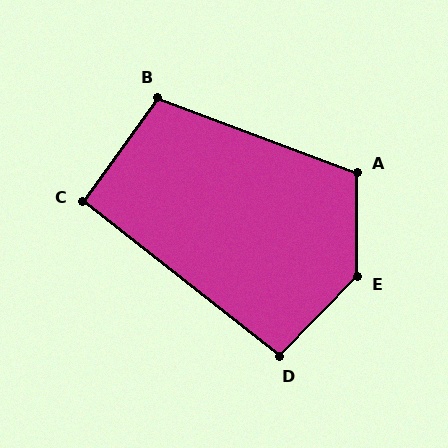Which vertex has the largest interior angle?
E, at approximately 136 degrees.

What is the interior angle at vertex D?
Approximately 96 degrees (obtuse).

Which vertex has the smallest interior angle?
C, at approximately 93 degrees.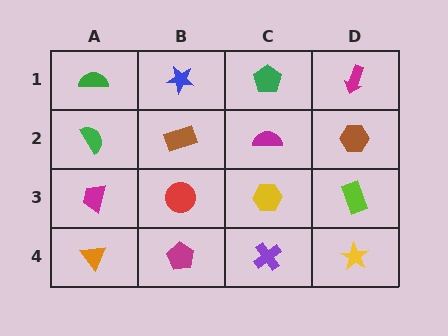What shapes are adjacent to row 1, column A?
A green semicircle (row 2, column A), a blue star (row 1, column B).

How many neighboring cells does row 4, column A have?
2.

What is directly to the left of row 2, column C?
A brown rectangle.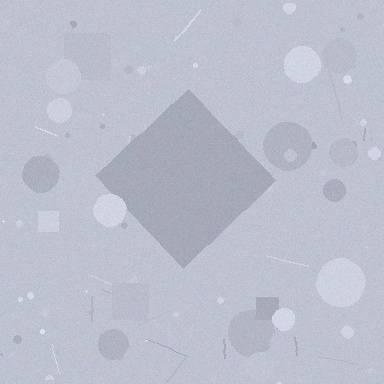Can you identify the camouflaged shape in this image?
The camouflaged shape is a diamond.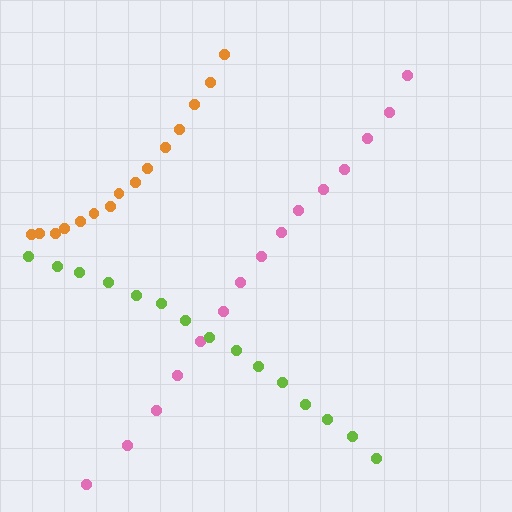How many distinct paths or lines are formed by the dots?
There are 3 distinct paths.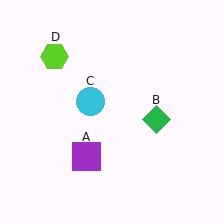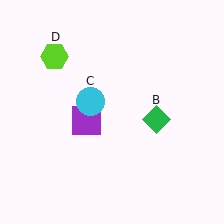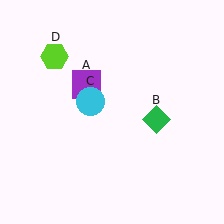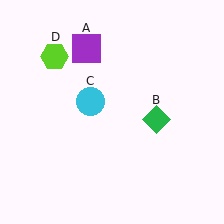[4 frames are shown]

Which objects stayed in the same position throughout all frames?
Green diamond (object B) and cyan circle (object C) and lime hexagon (object D) remained stationary.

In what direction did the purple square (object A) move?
The purple square (object A) moved up.